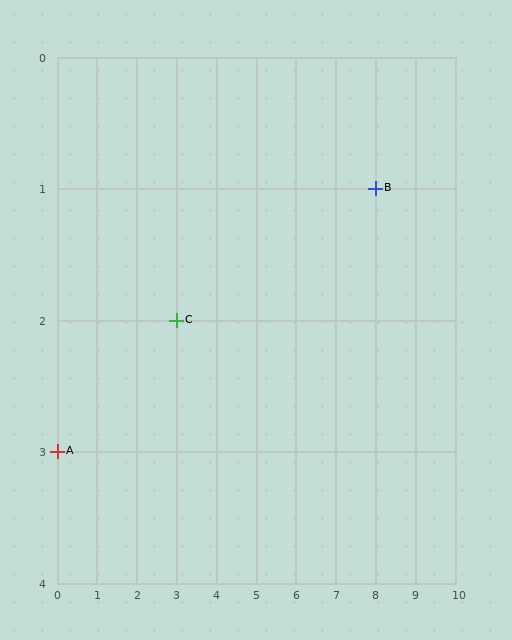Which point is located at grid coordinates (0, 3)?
Point A is at (0, 3).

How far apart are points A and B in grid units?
Points A and B are 8 columns and 2 rows apart (about 8.2 grid units diagonally).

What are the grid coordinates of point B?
Point B is at grid coordinates (8, 1).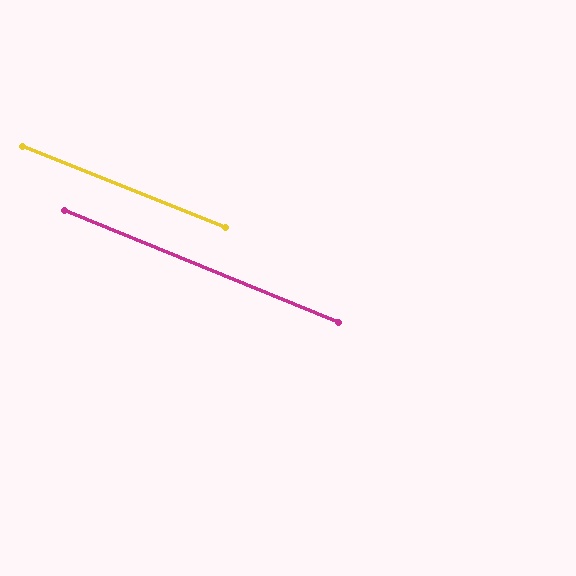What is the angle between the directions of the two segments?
Approximately 1 degree.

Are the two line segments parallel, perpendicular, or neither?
Parallel — their directions differ by only 0.6°.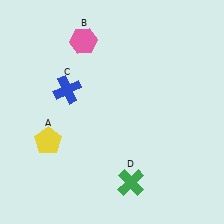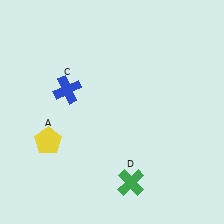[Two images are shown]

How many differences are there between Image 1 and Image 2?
There is 1 difference between the two images.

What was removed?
The pink hexagon (B) was removed in Image 2.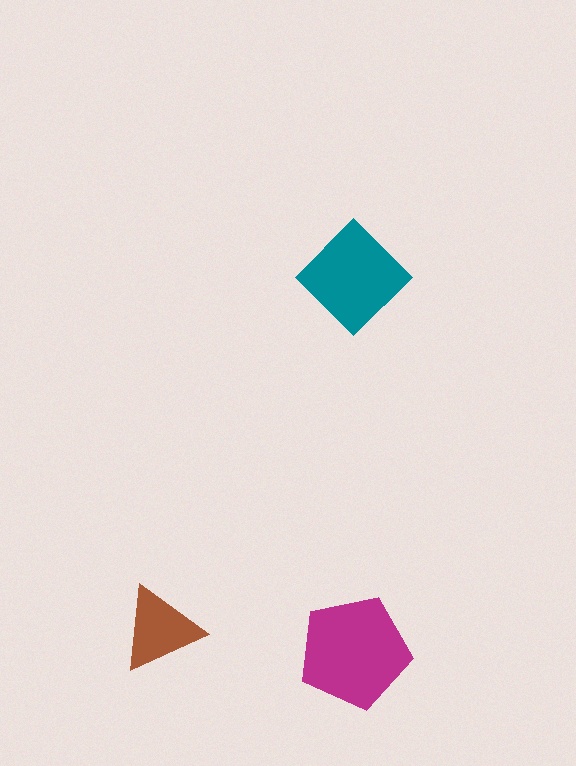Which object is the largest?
The magenta pentagon.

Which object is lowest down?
The magenta pentagon is bottommost.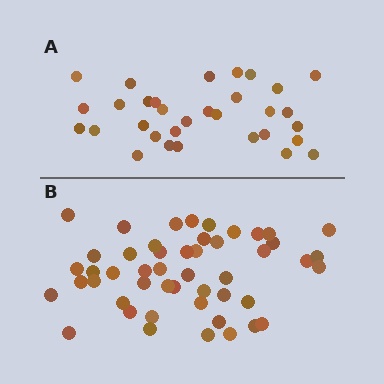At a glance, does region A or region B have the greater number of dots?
Region B (the bottom region) has more dots.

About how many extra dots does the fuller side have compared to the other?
Region B has approximately 15 more dots than region A.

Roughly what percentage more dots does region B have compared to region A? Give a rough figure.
About 55% more.